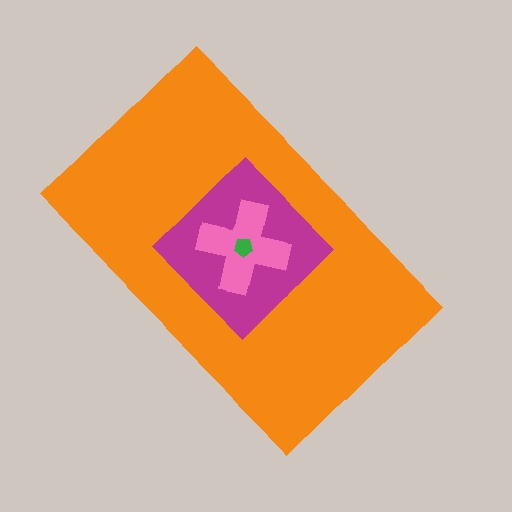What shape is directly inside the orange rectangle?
The magenta diamond.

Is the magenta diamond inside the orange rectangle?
Yes.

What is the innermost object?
The green pentagon.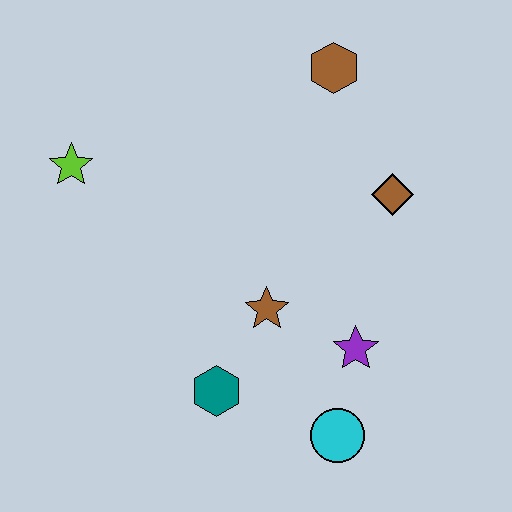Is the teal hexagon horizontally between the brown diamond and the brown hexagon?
No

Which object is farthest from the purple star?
The lime star is farthest from the purple star.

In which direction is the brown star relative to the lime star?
The brown star is to the right of the lime star.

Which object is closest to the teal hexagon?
The brown star is closest to the teal hexagon.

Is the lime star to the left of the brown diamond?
Yes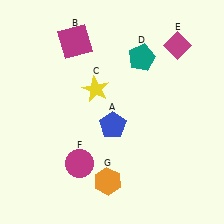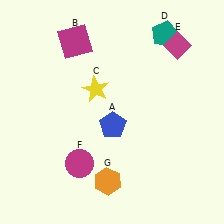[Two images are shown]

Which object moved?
The teal pentagon (D) moved up.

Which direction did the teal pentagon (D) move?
The teal pentagon (D) moved up.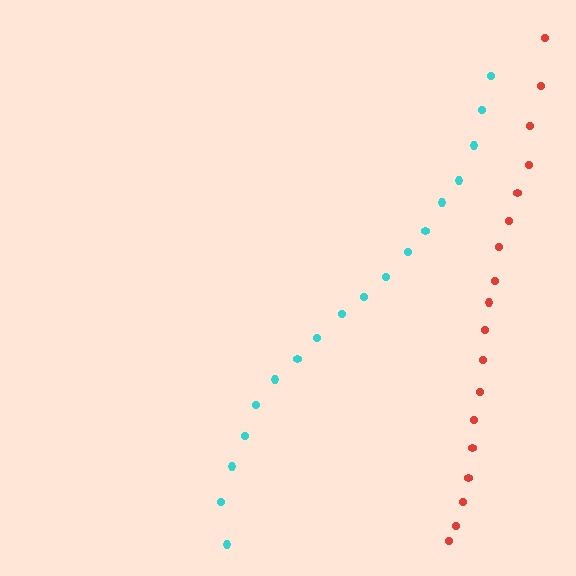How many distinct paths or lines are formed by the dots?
There are 2 distinct paths.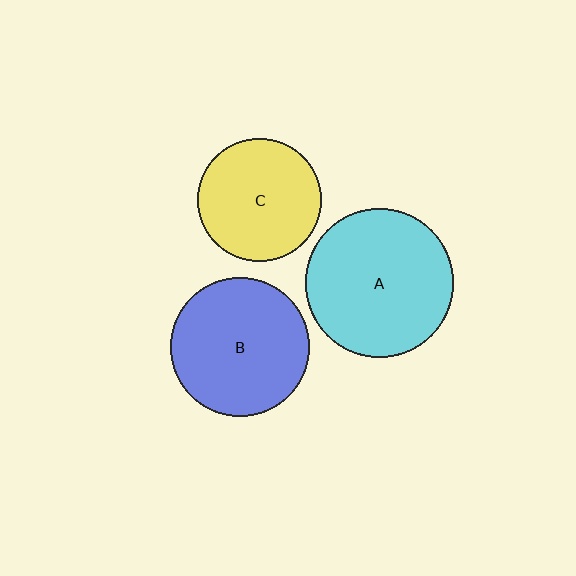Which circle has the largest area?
Circle A (cyan).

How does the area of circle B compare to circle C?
Approximately 1.3 times.